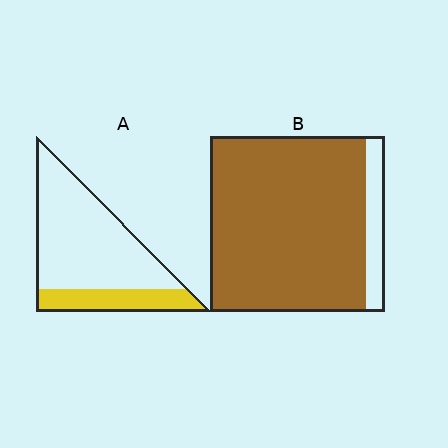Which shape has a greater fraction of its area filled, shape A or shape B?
Shape B.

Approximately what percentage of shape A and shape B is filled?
A is approximately 25% and B is approximately 90%.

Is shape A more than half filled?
No.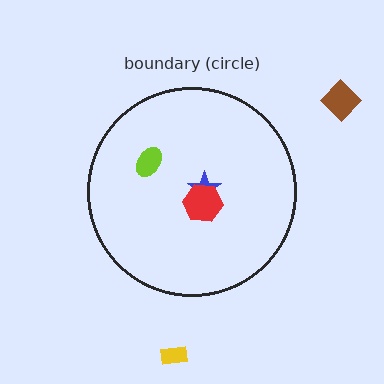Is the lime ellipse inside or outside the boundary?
Inside.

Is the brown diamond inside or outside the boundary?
Outside.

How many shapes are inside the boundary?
3 inside, 2 outside.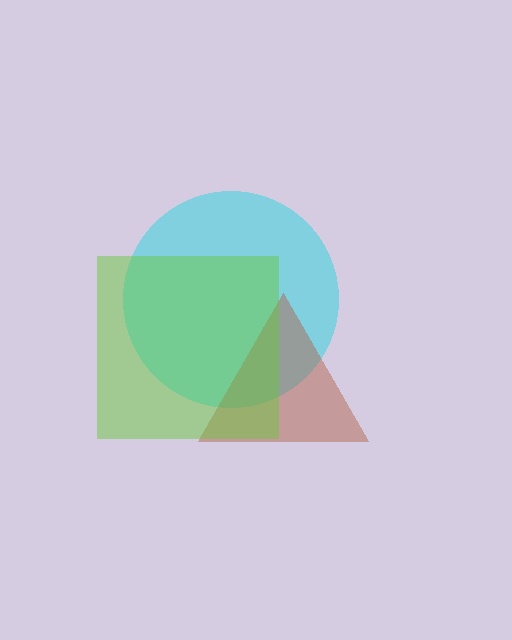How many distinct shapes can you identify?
There are 3 distinct shapes: a cyan circle, a brown triangle, a lime square.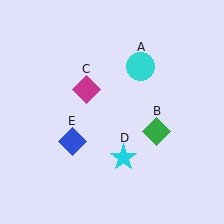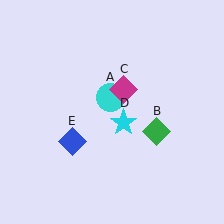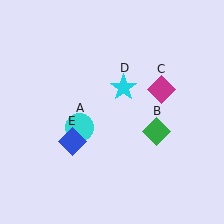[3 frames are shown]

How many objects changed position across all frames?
3 objects changed position: cyan circle (object A), magenta diamond (object C), cyan star (object D).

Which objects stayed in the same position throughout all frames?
Green diamond (object B) and blue diamond (object E) remained stationary.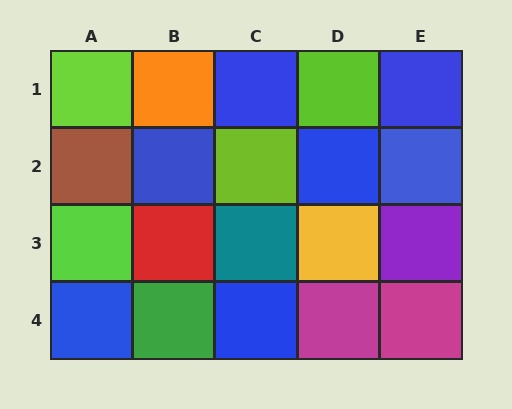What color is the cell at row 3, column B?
Red.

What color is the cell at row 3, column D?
Yellow.